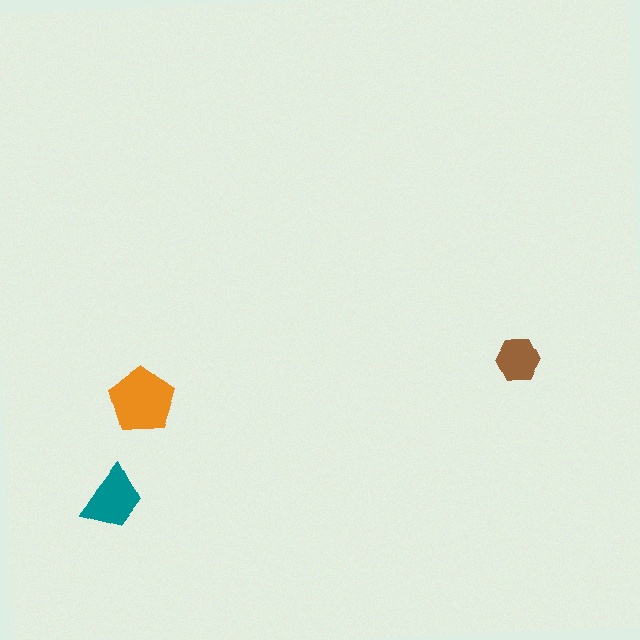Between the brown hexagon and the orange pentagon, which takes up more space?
The orange pentagon.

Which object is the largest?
The orange pentagon.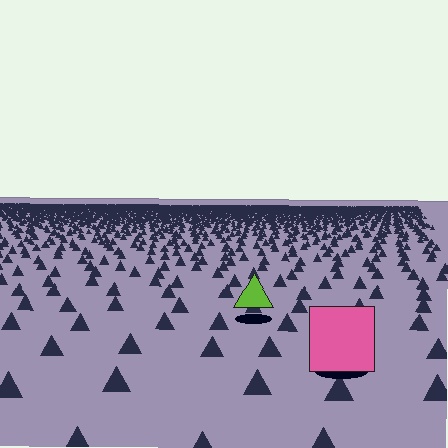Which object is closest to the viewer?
The pink square is closest. The texture marks near it are larger and more spread out.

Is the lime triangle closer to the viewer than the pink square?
No. The pink square is closer — you can tell from the texture gradient: the ground texture is coarser near it.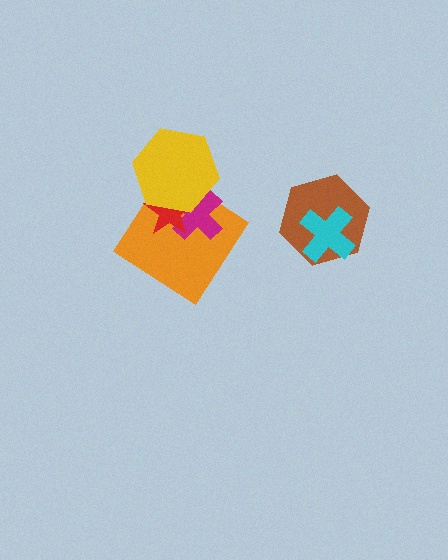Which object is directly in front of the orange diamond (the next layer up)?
The magenta cross is directly in front of the orange diamond.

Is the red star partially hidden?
Yes, it is partially covered by another shape.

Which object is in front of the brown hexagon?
The cyan cross is in front of the brown hexagon.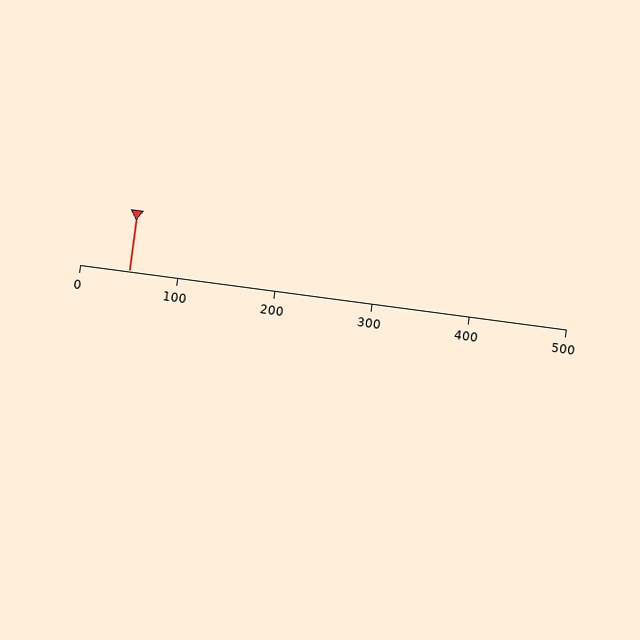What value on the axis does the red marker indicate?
The marker indicates approximately 50.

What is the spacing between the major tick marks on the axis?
The major ticks are spaced 100 apart.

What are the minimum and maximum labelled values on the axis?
The axis runs from 0 to 500.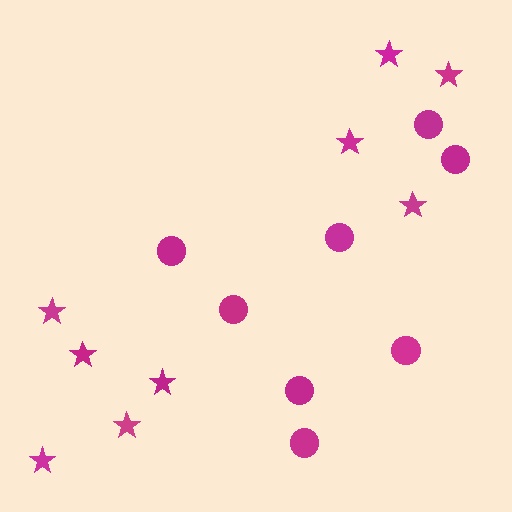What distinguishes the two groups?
There are 2 groups: one group of circles (8) and one group of stars (9).